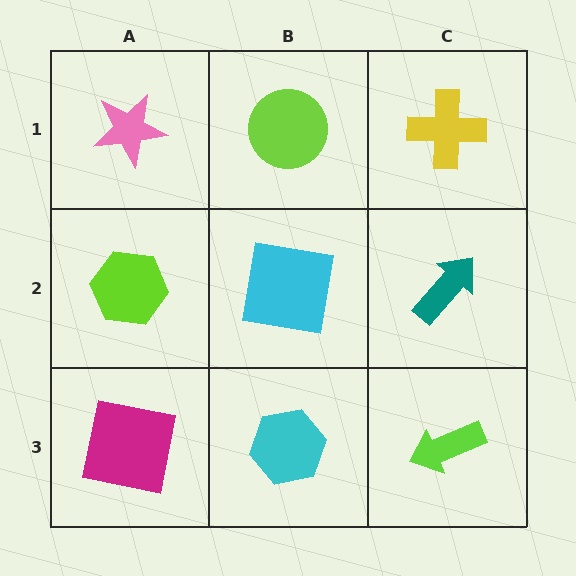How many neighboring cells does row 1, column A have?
2.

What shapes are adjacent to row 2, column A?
A pink star (row 1, column A), a magenta square (row 3, column A), a cyan square (row 2, column B).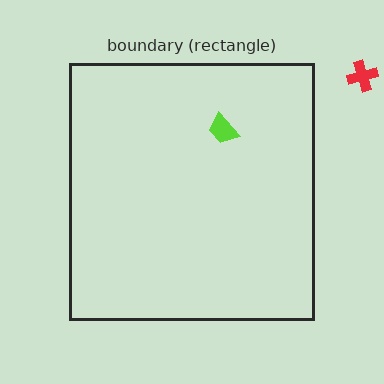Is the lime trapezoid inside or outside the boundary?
Inside.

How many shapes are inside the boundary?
1 inside, 1 outside.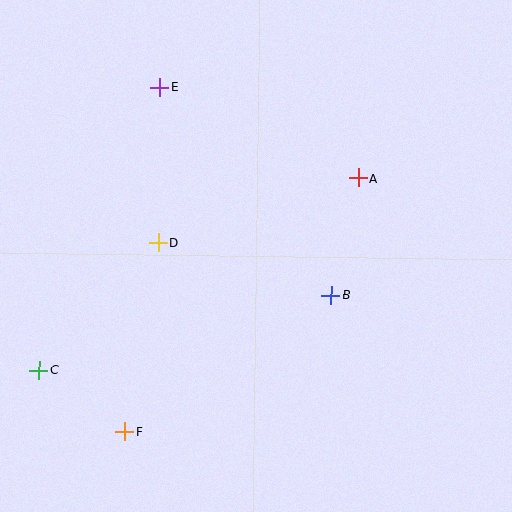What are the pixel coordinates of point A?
Point A is at (358, 178).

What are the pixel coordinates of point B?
Point B is at (331, 295).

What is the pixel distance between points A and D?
The distance between A and D is 210 pixels.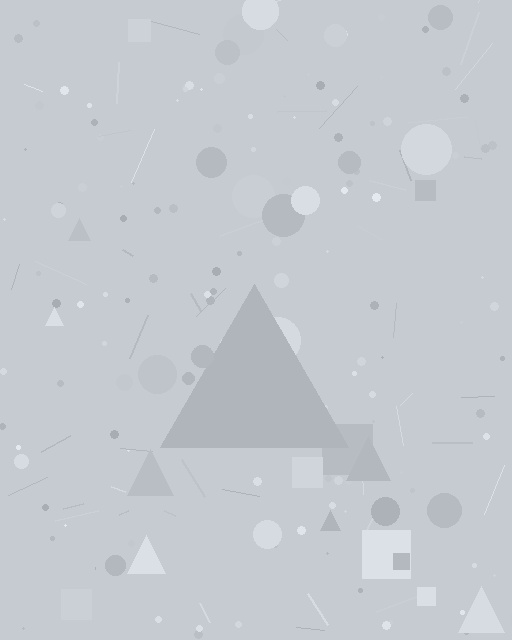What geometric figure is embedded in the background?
A triangle is embedded in the background.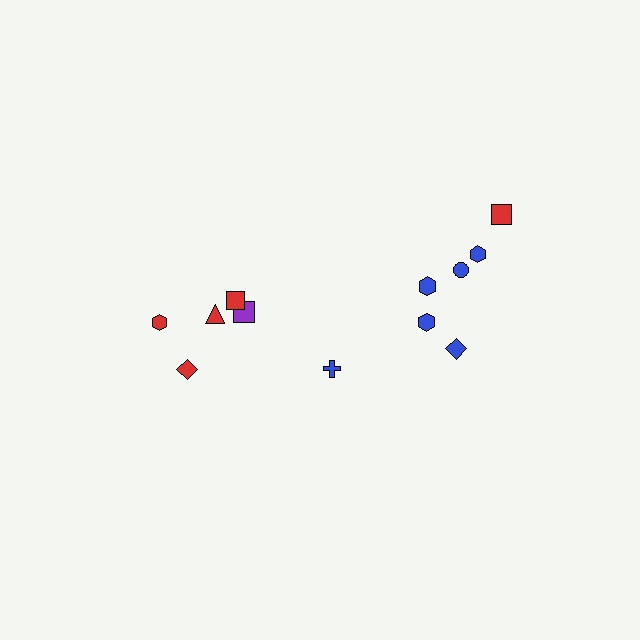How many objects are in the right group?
There are 7 objects.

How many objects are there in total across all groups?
There are 12 objects.